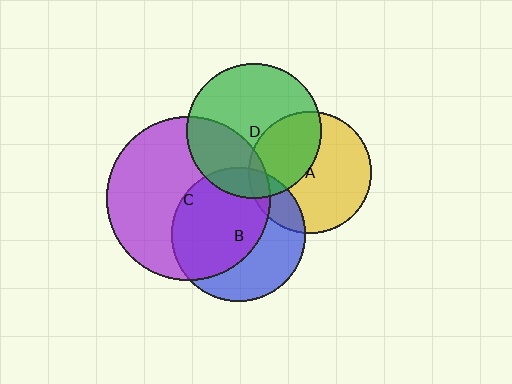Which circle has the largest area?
Circle C (purple).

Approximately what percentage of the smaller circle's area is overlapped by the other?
Approximately 10%.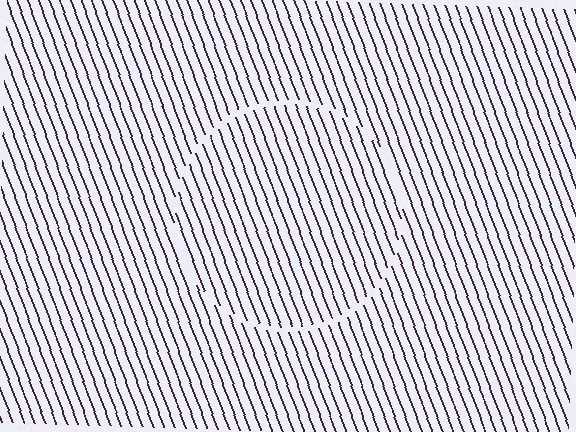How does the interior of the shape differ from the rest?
The interior of the shape contains the same grating, shifted by half a period — the contour is defined by the phase discontinuity where line-ends from the inner and outer gratings abut.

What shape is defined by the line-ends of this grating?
An illusory circle. The interior of the shape contains the same grating, shifted by half a period — the contour is defined by the phase discontinuity where line-ends from the inner and outer gratings abut.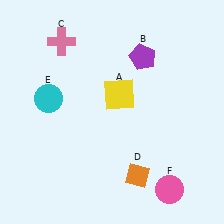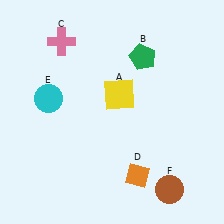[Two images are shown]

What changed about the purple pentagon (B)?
In Image 1, B is purple. In Image 2, it changed to green.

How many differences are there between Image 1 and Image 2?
There are 2 differences between the two images.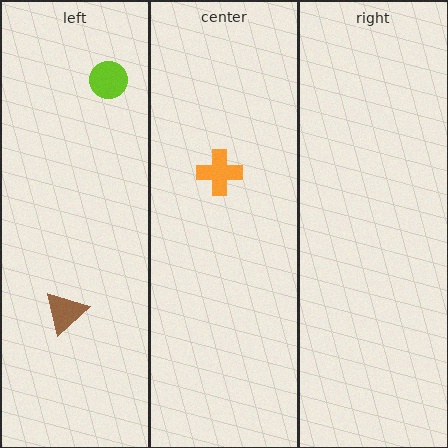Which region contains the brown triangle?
The left region.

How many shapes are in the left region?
2.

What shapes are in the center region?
The orange cross.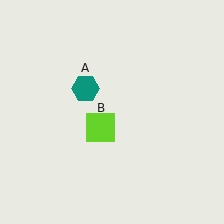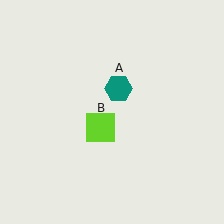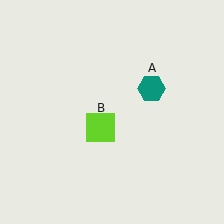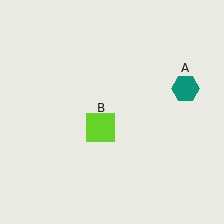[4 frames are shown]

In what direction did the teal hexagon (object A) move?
The teal hexagon (object A) moved right.